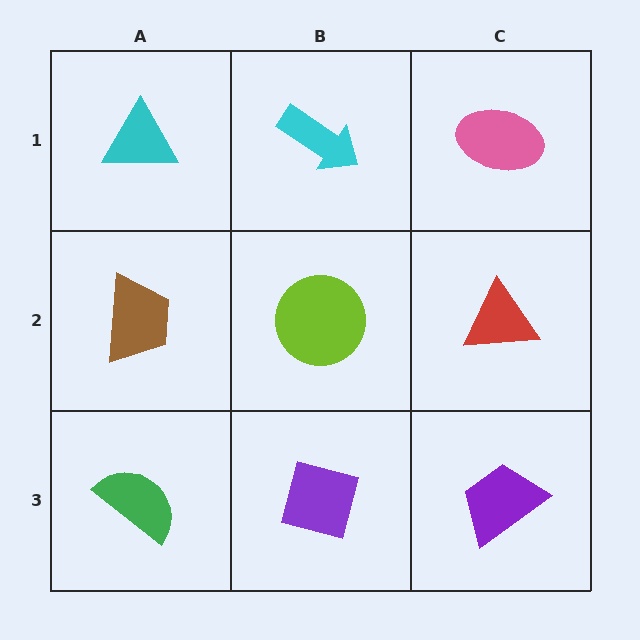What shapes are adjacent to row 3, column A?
A brown trapezoid (row 2, column A), a purple square (row 3, column B).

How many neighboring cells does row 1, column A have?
2.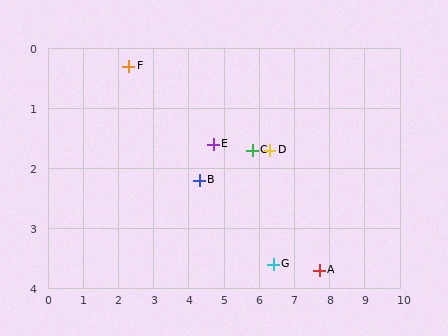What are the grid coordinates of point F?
Point F is at approximately (2.3, 0.3).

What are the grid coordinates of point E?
Point E is at approximately (4.7, 1.6).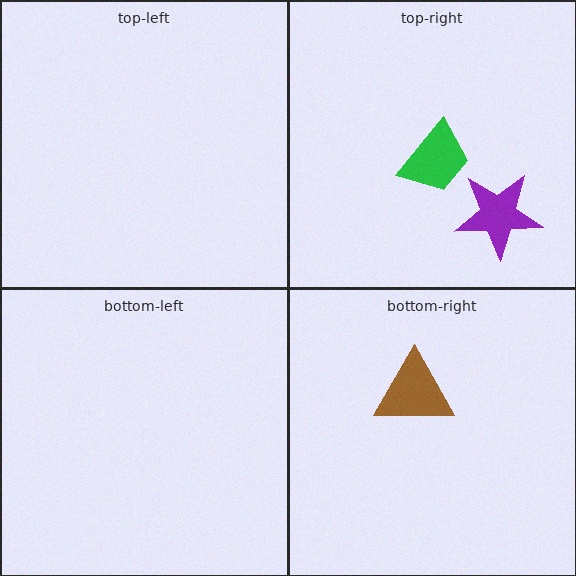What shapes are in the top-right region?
The purple star, the green trapezoid.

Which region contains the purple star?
The top-right region.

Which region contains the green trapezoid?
The top-right region.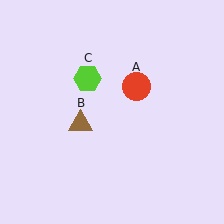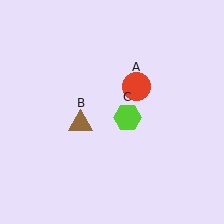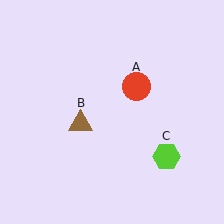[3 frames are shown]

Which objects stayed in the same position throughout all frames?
Red circle (object A) and brown triangle (object B) remained stationary.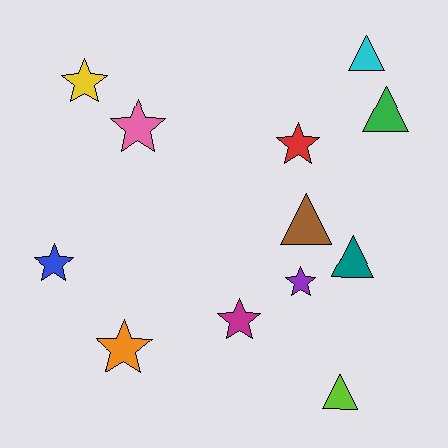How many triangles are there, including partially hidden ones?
There are 5 triangles.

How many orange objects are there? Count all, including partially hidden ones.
There is 1 orange object.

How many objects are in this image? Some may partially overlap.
There are 12 objects.